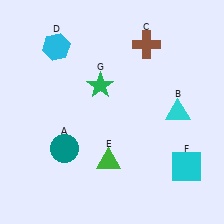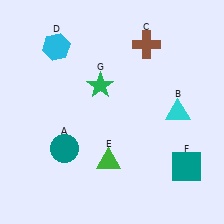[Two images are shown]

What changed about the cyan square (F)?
In Image 1, F is cyan. In Image 2, it changed to teal.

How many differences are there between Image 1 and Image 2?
There is 1 difference between the two images.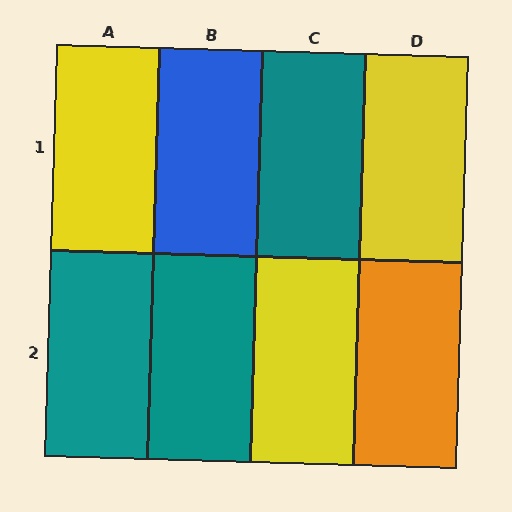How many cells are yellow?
3 cells are yellow.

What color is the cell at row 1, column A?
Yellow.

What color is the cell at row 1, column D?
Yellow.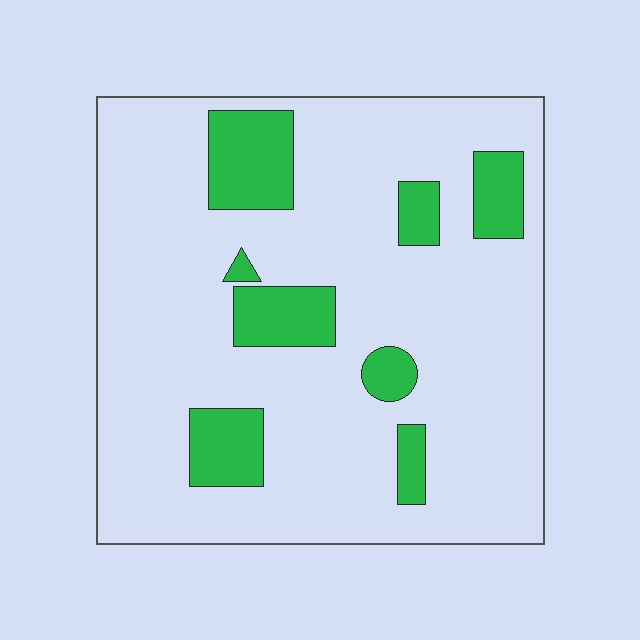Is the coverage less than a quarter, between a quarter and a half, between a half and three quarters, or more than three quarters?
Less than a quarter.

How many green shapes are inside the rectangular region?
8.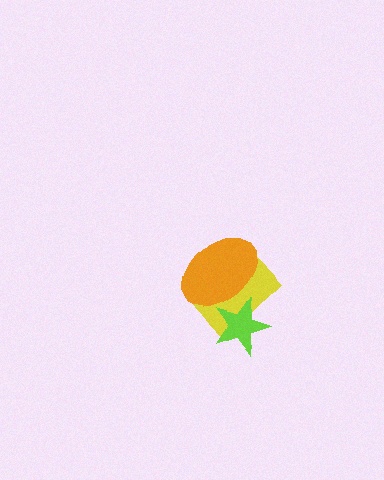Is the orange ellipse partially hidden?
No, no other shape covers it.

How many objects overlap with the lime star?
2 objects overlap with the lime star.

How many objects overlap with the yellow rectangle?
2 objects overlap with the yellow rectangle.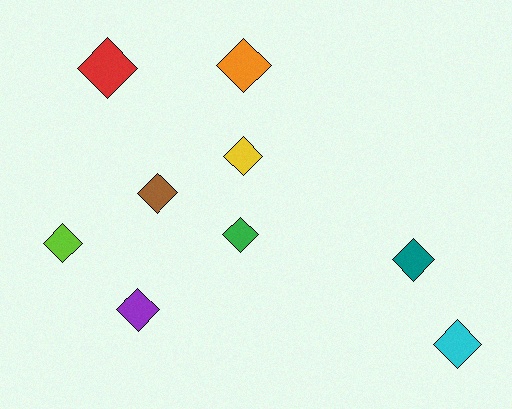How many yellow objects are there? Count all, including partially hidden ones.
There is 1 yellow object.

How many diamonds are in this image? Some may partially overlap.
There are 9 diamonds.